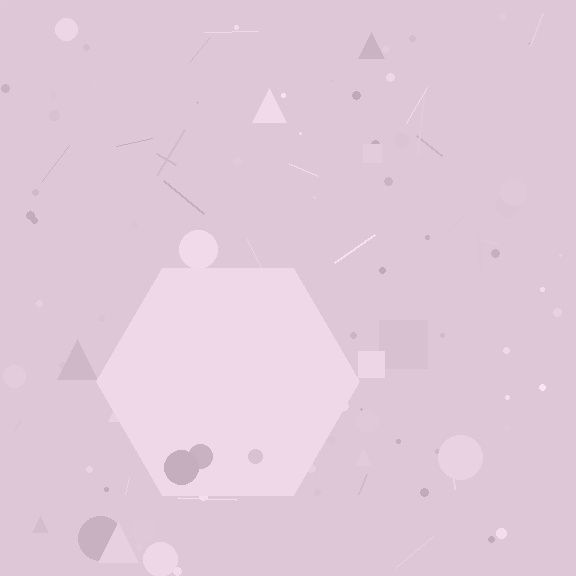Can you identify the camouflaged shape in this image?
The camouflaged shape is a hexagon.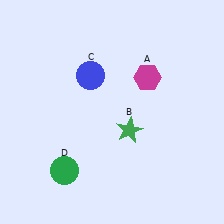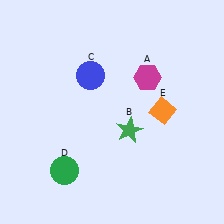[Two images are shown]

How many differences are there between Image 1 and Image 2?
There is 1 difference between the two images.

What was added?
An orange diamond (E) was added in Image 2.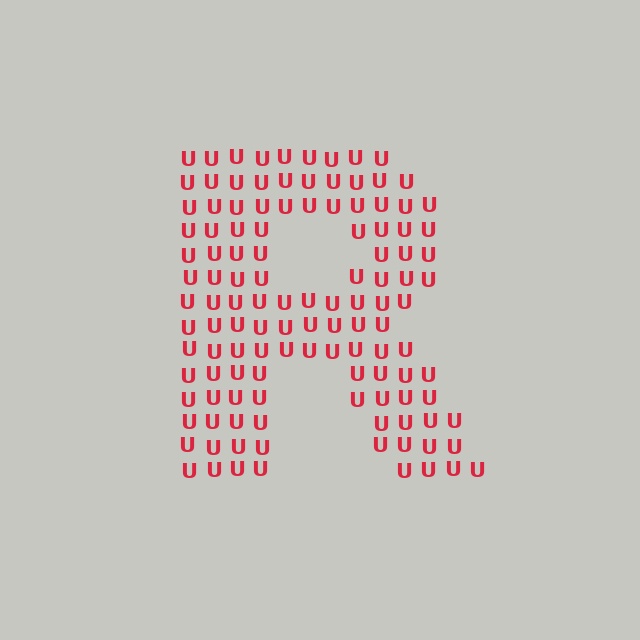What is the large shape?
The large shape is the letter R.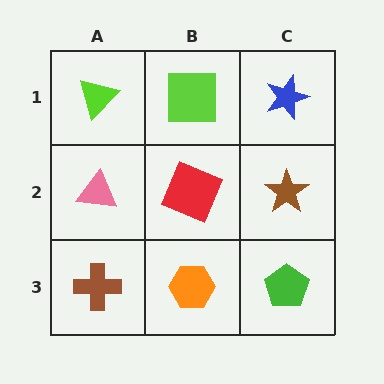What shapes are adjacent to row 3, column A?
A pink triangle (row 2, column A), an orange hexagon (row 3, column B).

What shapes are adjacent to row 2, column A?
A lime triangle (row 1, column A), a brown cross (row 3, column A), a red square (row 2, column B).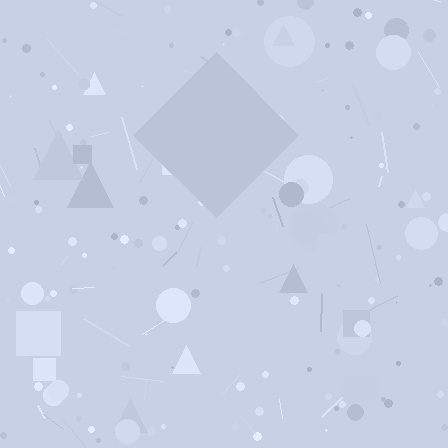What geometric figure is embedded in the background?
A diamond is embedded in the background.